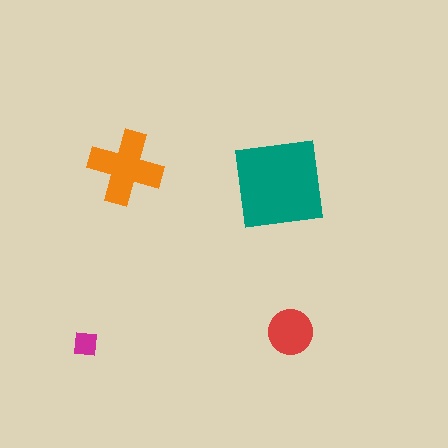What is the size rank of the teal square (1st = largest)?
1st.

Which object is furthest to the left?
The magenta square is leftmost.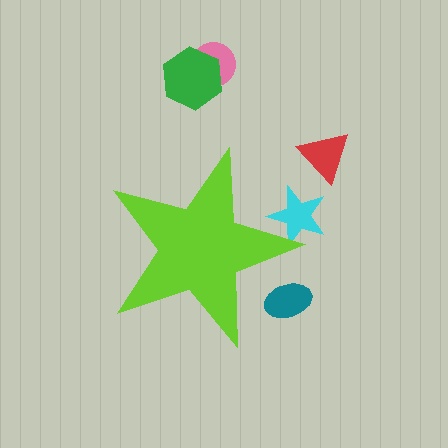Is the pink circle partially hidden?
No, the pink circle is fully visible.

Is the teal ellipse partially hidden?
Yes, the teal ellipse is partially hidden behind the lime star.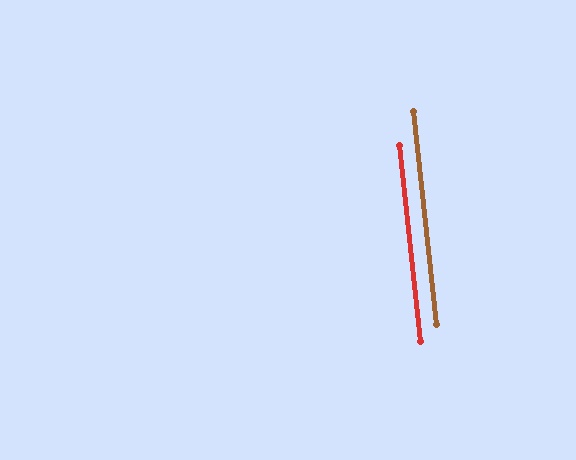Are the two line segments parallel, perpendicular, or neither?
Parallel — their directions differ by only 0.2°.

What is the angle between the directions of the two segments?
Approximately 0 degrees.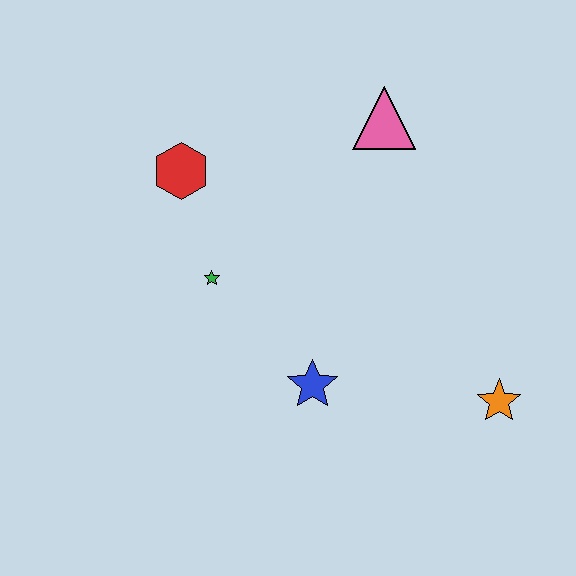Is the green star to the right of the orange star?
No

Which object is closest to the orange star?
The blue star is closest to the orange star.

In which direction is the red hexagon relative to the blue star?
The red hexagon is above the blue star.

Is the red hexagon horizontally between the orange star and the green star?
No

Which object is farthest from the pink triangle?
The orange star is farthest from the pink triangle.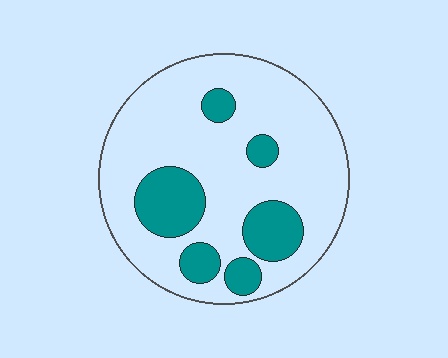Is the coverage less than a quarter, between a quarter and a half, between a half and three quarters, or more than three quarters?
Less than a quarter.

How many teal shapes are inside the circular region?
6.